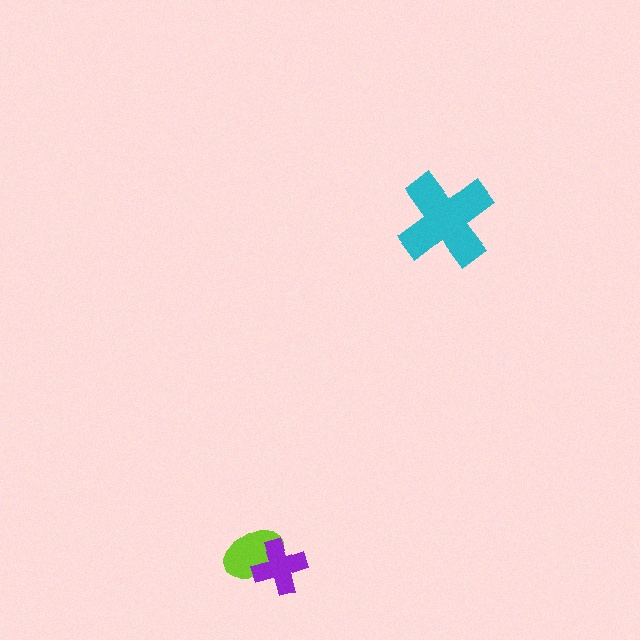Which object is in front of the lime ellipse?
The purple cross is in front of the lime ellipse.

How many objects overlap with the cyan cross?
0 objects overlap with the cyan cross.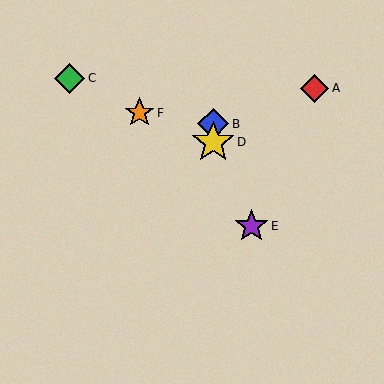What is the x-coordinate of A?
Object A is at x≈315.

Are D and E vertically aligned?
No, D is at x≈213 and E is at x≈251.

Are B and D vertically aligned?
Yes, both are at x≈213.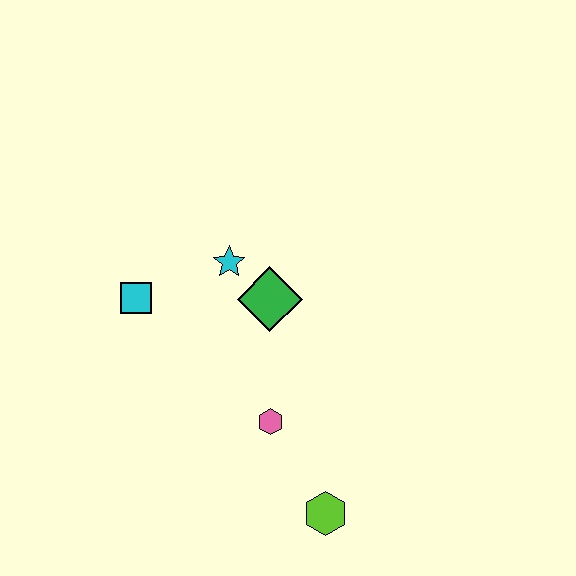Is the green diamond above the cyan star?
No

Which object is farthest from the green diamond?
The lime hexagon is farthest from the green diamond.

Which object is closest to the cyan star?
The green diamond is closest to the cyan star.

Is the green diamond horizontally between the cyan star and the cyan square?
No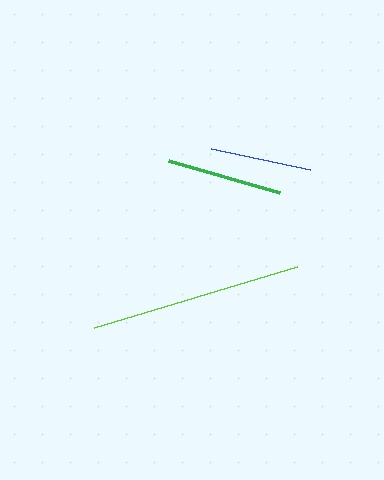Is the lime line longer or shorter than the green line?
The lime line is longer than the green line.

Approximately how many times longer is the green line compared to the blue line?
The green line is approximately 1.1 times the length of the blue line.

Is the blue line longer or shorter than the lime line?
The lime line is longer than the blue line.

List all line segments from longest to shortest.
From longest to shortest: lime, green, blue.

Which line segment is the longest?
The lime line is the longest at approximately 212 pixels.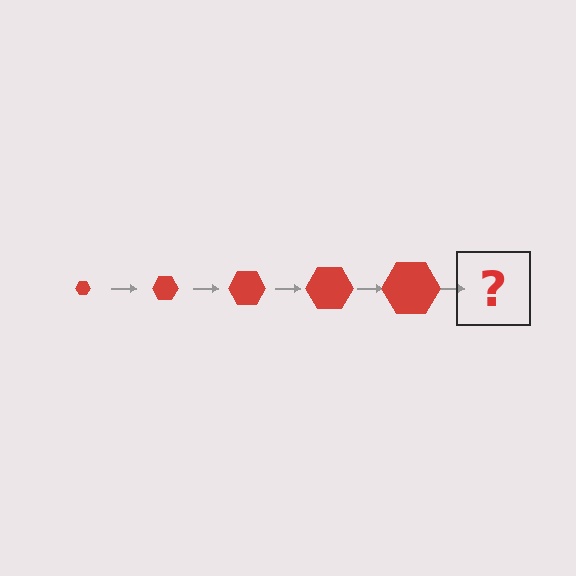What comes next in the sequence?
The next element should be a red hexagon, larger than the previous one.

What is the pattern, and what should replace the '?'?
The pattern is that the hexagon gets progressively larger each step. The '?' should be a red hexagon, larger than the previous one.